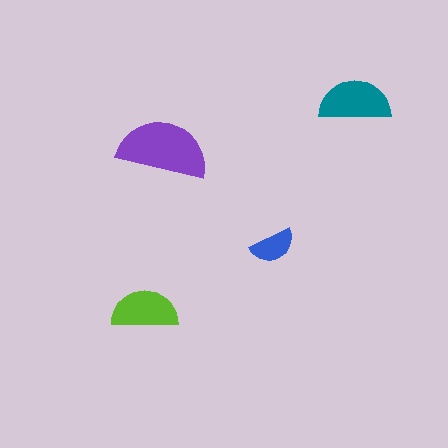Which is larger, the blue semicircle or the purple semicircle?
The purple one.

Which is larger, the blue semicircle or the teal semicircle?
The teal one.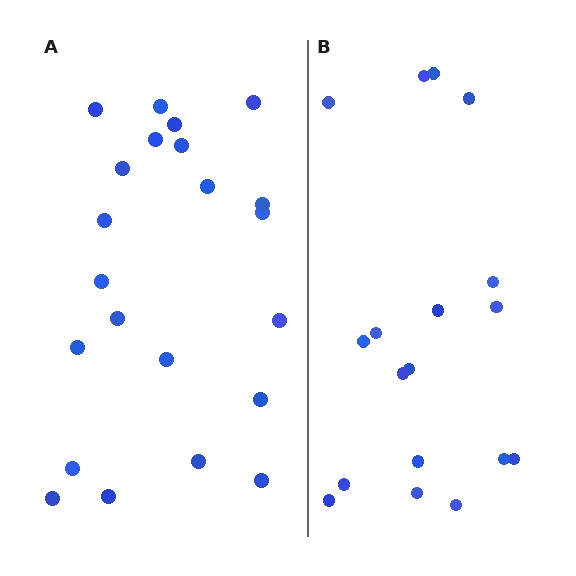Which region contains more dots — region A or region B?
Region A (the left region) has more dots.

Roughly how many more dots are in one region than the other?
Region A has about 4 more dots than region B.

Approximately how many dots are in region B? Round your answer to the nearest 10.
About 20 dots. (The exact count is 18, which rounds to 20.)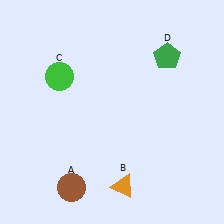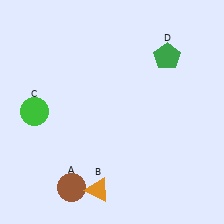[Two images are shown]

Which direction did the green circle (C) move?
The green circle (C) moved down.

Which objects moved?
The objects that moved are: the orange triangle (B), the green circle (C).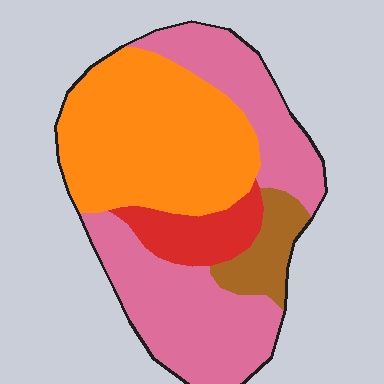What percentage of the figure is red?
Red takes up less than a quarter of the figure.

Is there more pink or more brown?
Pink.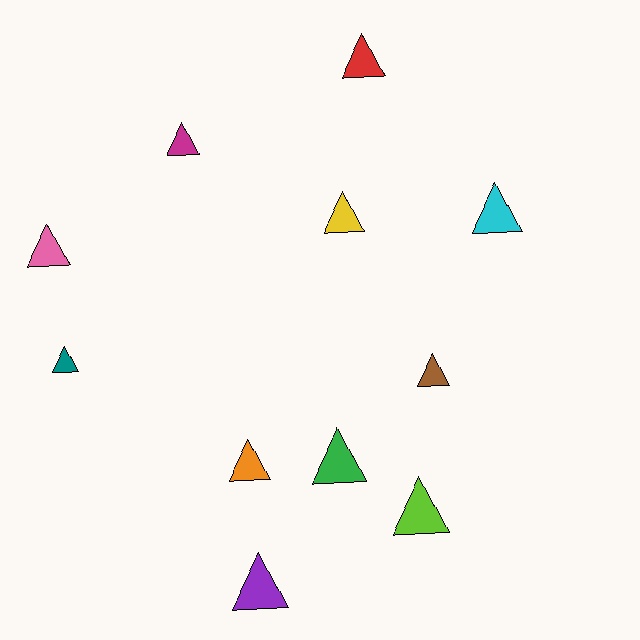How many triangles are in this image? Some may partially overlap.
There are 11 triangles.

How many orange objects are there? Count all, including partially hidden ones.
There is 1 orange object.